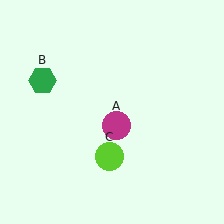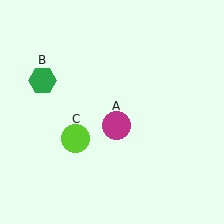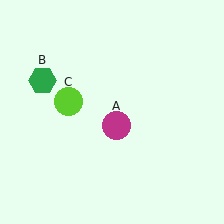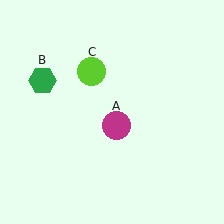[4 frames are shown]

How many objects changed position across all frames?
1 object changed position: lime circle (object C).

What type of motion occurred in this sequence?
The lime circle (object C) rotated clockwise around the center of the scene.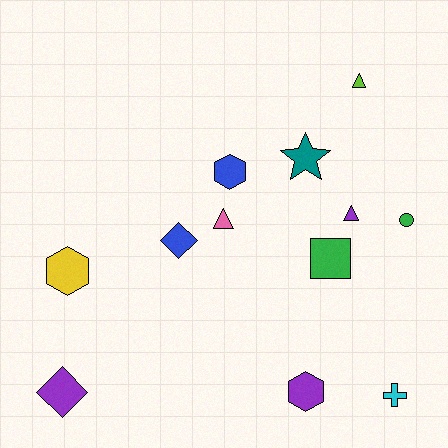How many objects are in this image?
There are 12 objects.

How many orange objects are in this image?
There are no orange objects.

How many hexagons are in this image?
There are 3 hexagons.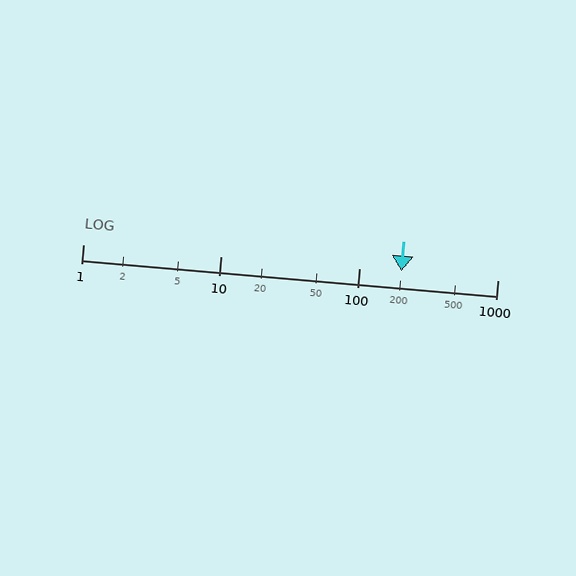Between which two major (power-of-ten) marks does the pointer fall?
The pointer is between 100 and 1000.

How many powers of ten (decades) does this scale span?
The scale spans 3 decades, from 1 to 1000.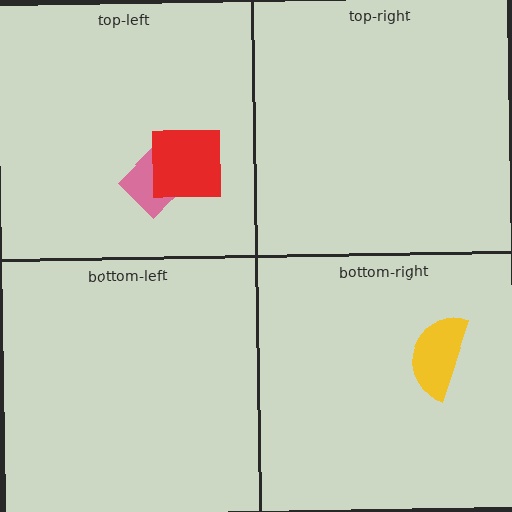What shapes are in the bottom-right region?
The yellow semicircle.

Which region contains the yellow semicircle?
The bottom-right region.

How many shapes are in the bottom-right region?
1.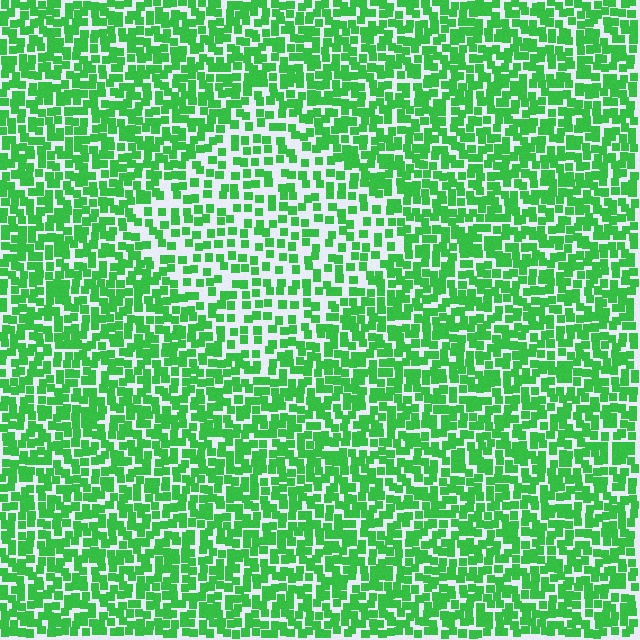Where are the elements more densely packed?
The elements are more densely packed outside the diamond boundary.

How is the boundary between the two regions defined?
The boundary is defined by a change in element density (approximately 1.8x ratio). All elements are the same color, size, and shape.